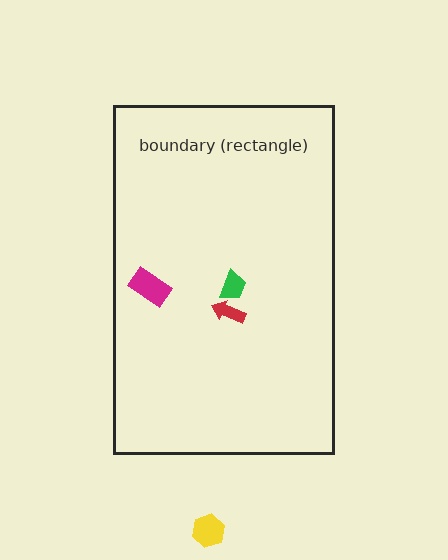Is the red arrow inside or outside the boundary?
Inside.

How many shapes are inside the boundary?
3 inside, 1 outside.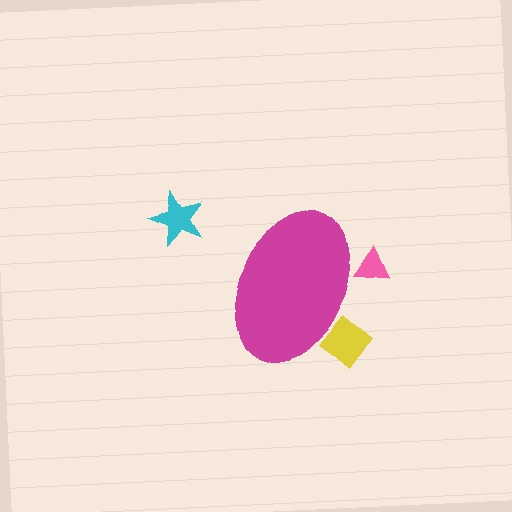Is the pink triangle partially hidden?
Yes, the pink triangle is partially hidden behind the magenta ellipse.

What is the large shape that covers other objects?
A magenta ellipse.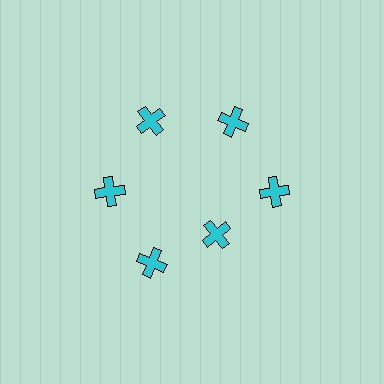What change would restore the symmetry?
The symmetry would be restored by moving it outward, back onto the ring so that all 6 crosses sit at equal angles and equal distance from the center.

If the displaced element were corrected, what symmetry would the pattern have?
It would have 6-fold rotational symmetry — the pattern would map onto itself every 60 degrees.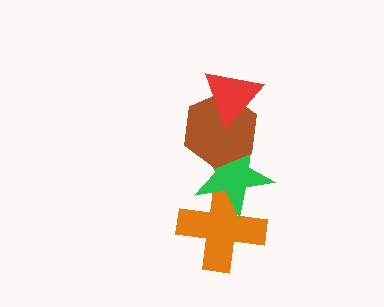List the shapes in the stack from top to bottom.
From top to bottom: the red triangle, the brown hexagon, the green star, the orange cross.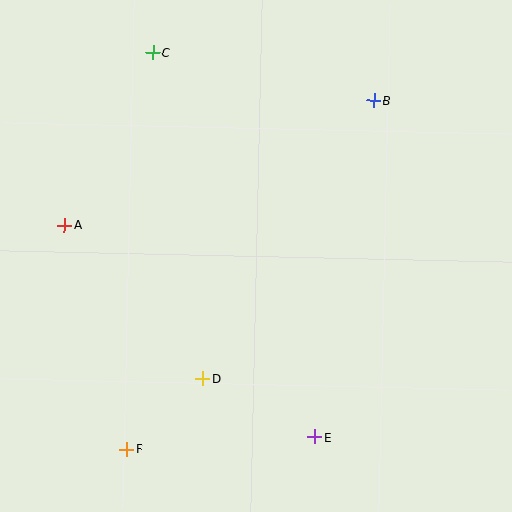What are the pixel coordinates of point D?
Point D is at (203, 379).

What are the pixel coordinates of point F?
Point F is at (126, 449).